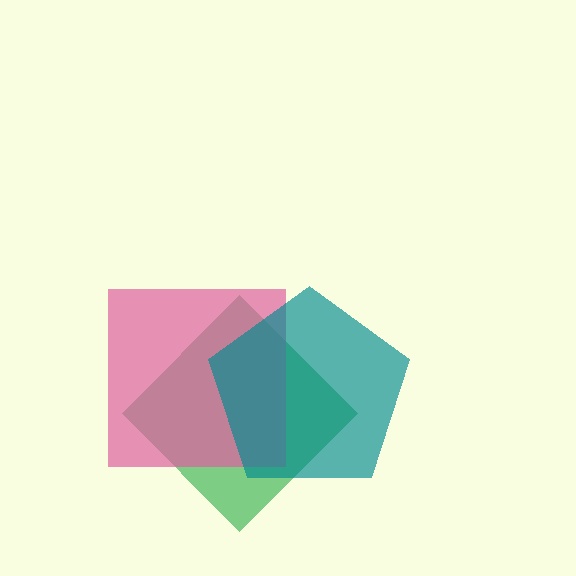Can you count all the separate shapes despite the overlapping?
Yes, there are 3 separate shapes.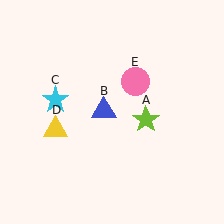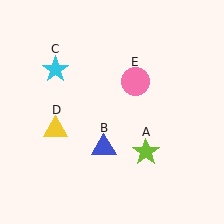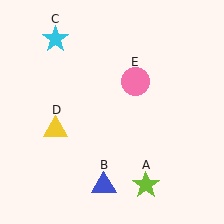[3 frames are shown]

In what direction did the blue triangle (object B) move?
The blue triangle (object B) moved down.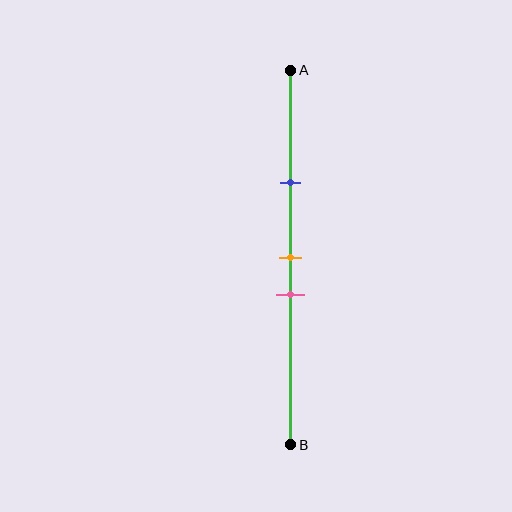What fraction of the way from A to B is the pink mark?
The pink mark is approximately 60% (0.6) of the way from A to B.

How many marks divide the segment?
There are 3 marks dividing the segment.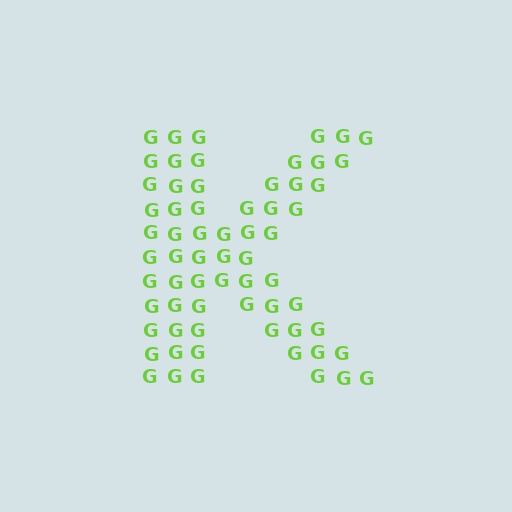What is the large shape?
The large shape is the letter K.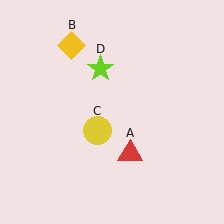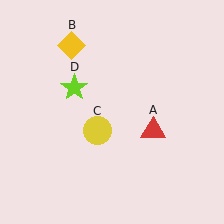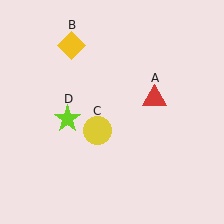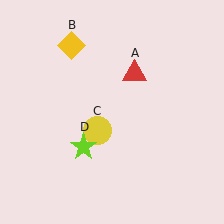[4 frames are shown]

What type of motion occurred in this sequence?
The red triangle (object A), lime star (object D) rotated counterclockwise around the center of the scene.